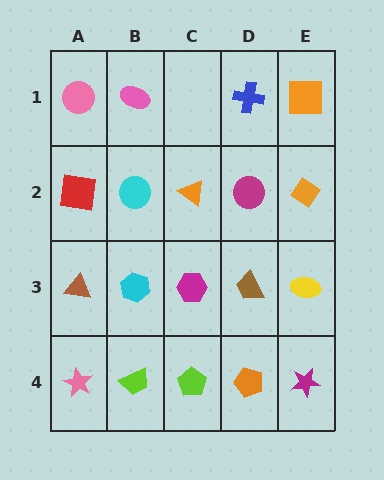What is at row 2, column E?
An orange diamond.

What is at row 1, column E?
An orange square.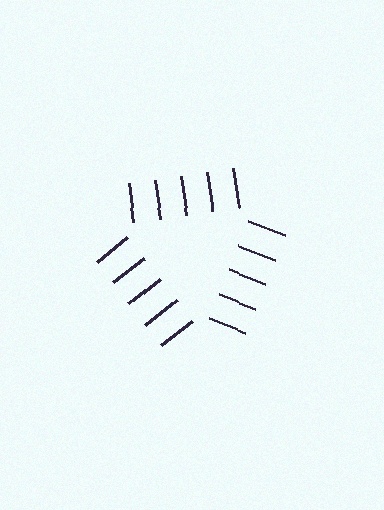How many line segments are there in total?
15 — 5 along each of the 3 edges.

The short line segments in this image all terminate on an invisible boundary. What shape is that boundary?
An illusory triangle — the line segments terminate on its edges but no continuous stroke is drawn.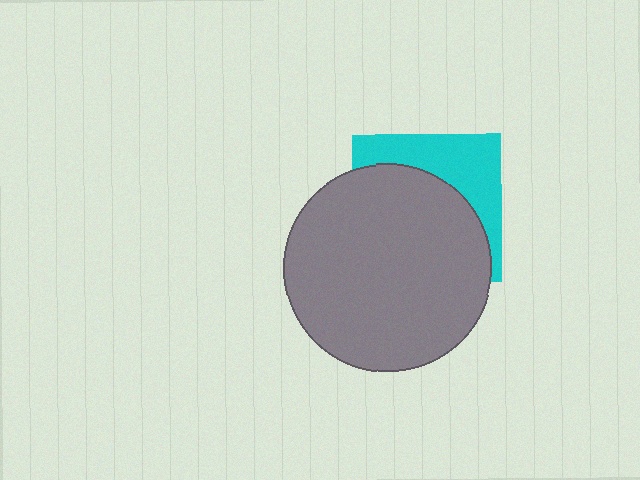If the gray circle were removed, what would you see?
You would see the complete cyan square.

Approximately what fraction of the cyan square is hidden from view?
Roughly 65% of the cyan square is hidden behind the gray circle.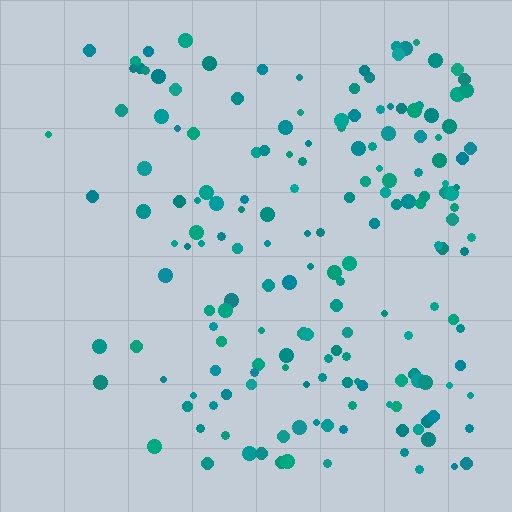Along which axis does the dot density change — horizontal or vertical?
Horizontal.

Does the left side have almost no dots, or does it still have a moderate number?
Still a moderate number, just noticeably fewer than the right.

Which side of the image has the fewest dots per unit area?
The left.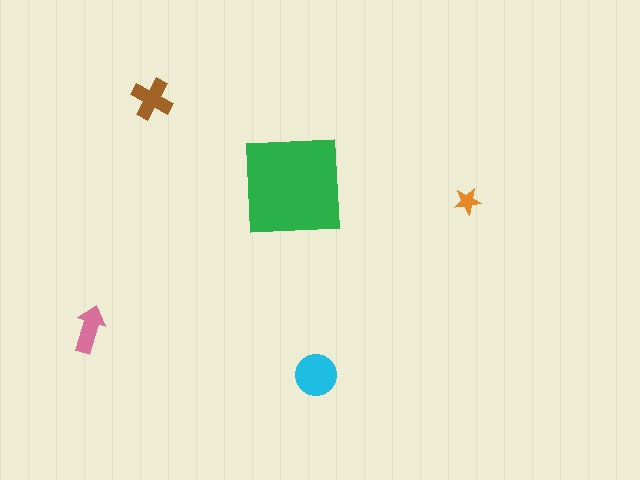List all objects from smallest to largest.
The orange star, the pink arrow, the brown cross, the cyan circle, the green square.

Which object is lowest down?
The cyan circle is bottommost.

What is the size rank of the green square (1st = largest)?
1st.